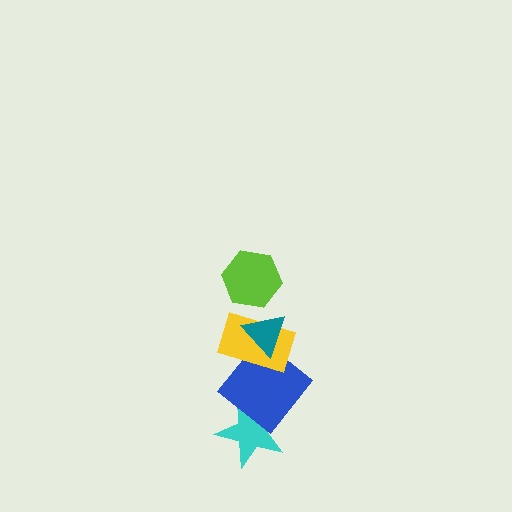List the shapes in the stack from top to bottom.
From top to bottom: the lime hexagon, the teal triangle, the yellow rectangle, the blue diamond, the cyan star.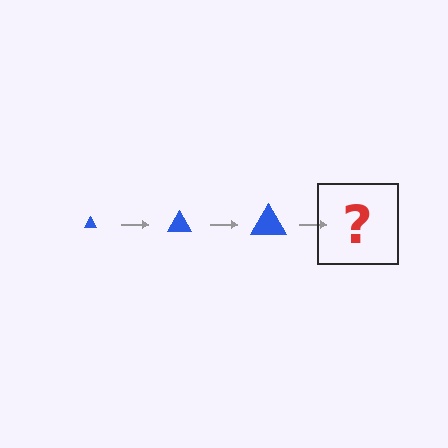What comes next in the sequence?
The next element should be a blue triangle, larger than the previous one.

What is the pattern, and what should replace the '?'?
The pattern is that the triangle gets progressively larger each step. The '?' should be a blue triangle, larger than the previous one.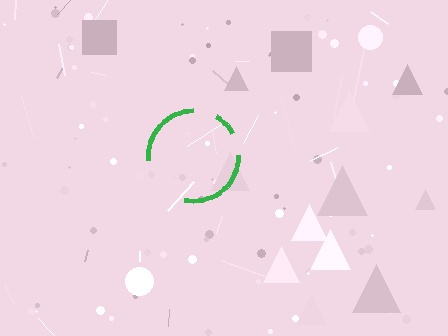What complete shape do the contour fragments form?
The contour fragments form a circle.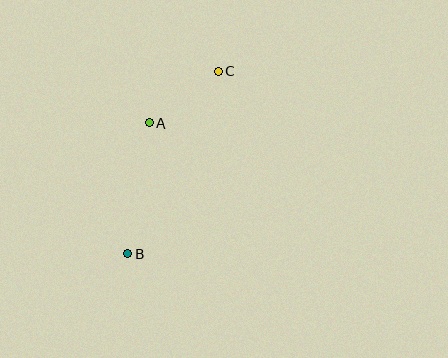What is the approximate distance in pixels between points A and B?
The distance between A and B is approximately 132 pixels.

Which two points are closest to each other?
Points A and C are closest to each other.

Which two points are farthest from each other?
Points B and C are farthest from each other.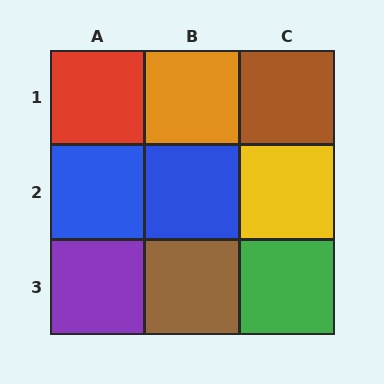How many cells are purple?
1 cell is purple.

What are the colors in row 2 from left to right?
Blue, blue, yellow.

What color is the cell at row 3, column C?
Green.